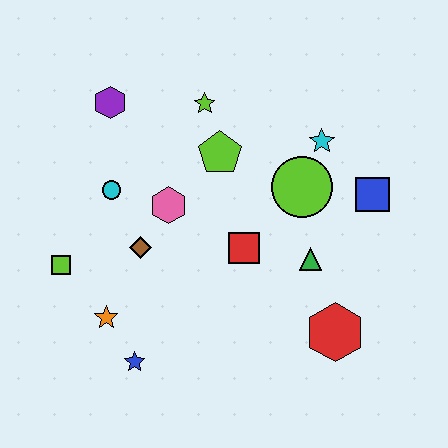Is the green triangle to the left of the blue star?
No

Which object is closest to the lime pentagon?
The lime star is closest to the lime pentagon.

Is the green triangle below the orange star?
No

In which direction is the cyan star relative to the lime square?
The cyan star is to the right of the lime square.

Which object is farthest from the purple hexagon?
The red hexagon is farthest from the purple hexagon.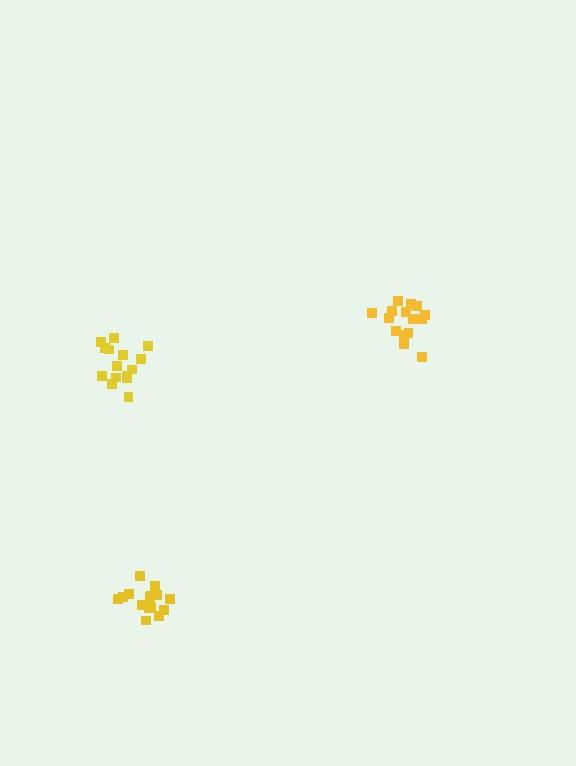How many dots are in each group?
Group 1: 15 dots, Group 2: 15 dots, Group 3: 15 dots (45 total).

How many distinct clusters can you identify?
There are 3 distinct clusters.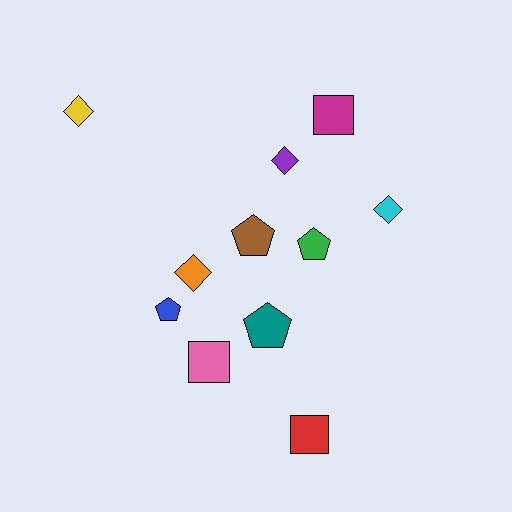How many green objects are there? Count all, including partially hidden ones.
There is 1 green object.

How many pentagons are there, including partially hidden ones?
There are 4 pentagons.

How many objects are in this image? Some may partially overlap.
There are 11 objects.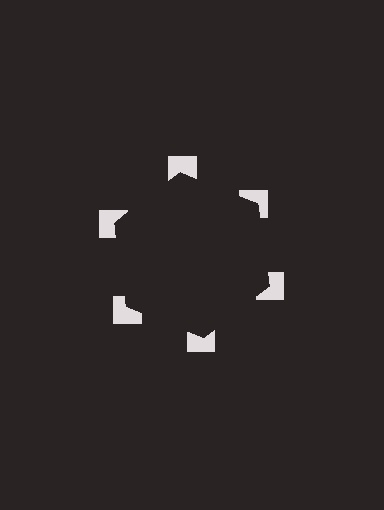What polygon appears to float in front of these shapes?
An illusory hexagon — its edges are inferred from the aligned wedge cuts in the notched squares, not physically drawn.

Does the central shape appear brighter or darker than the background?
It typically appears slightly darker than the background, even though no actual brightness change is drawn.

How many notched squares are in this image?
There are 6 — one at each vertex of the illusory hexagon.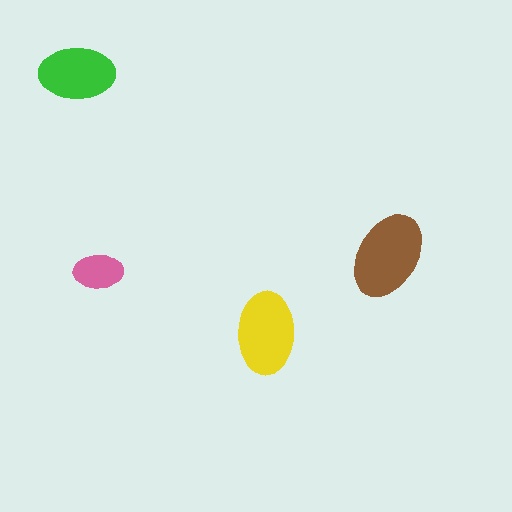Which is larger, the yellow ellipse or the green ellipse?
The yellow one.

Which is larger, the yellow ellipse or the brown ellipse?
The brown one.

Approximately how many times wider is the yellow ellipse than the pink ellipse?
About 1.5 times wider.